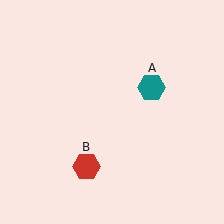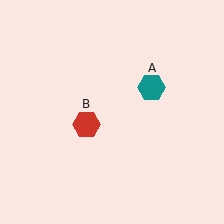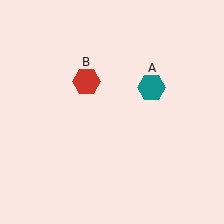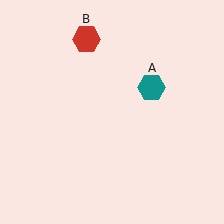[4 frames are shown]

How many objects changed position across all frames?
1 object changed position: red hexagon (object B).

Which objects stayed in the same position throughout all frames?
Teal hexagon (object A) remained stationary.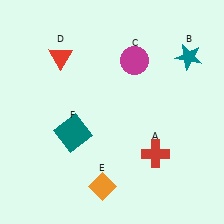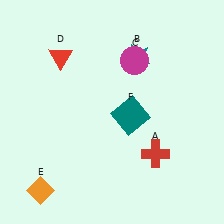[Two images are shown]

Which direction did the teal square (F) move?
The teal square (F) moved right.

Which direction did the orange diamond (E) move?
The orange diamond (E) moved left.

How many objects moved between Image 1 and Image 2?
3 objects moved between the two images.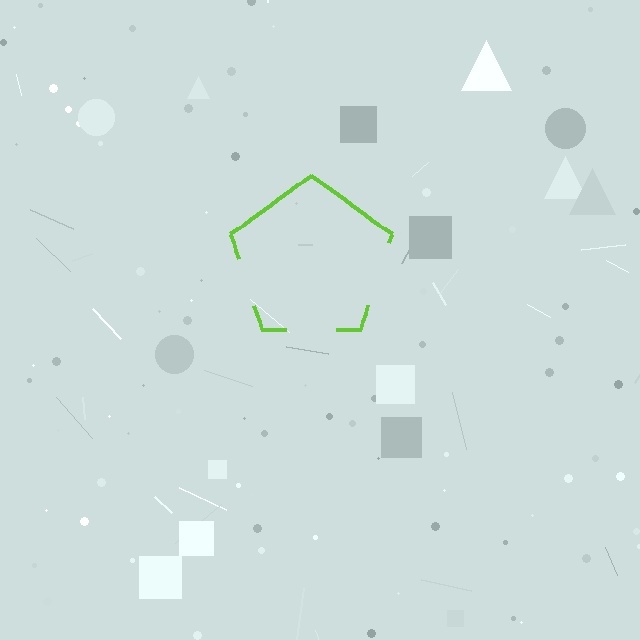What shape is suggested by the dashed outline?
The dashed outline suggests a pentagon.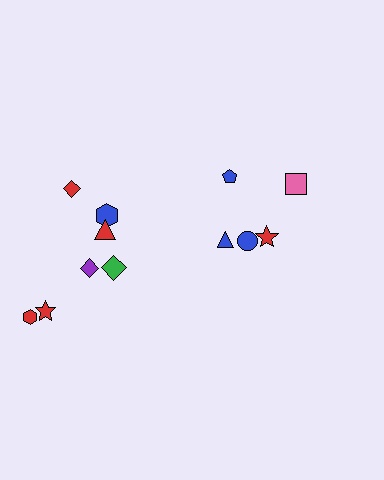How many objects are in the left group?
There are 7 objects.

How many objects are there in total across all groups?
There are 12 objects.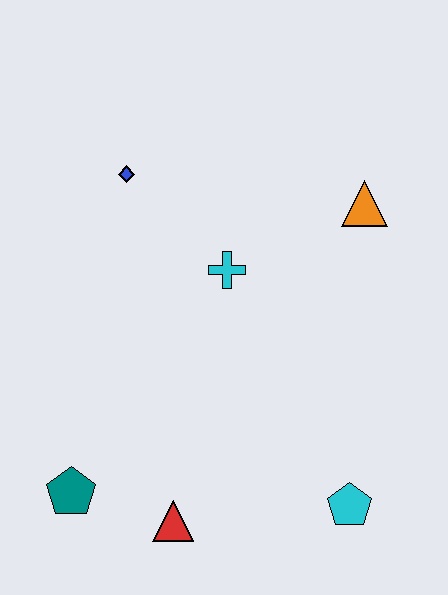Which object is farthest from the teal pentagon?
The orange triangle is farthest from the teal pentagon.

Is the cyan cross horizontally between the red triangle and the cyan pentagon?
Yes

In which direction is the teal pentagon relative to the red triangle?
The teal pentagon is to the left of the red triangle.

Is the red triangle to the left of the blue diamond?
No